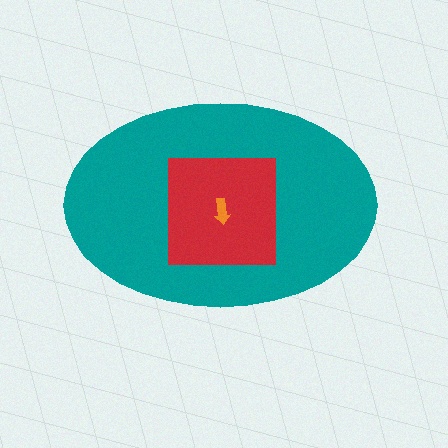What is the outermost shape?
The teal ellipse.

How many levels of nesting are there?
3.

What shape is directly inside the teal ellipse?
The red square.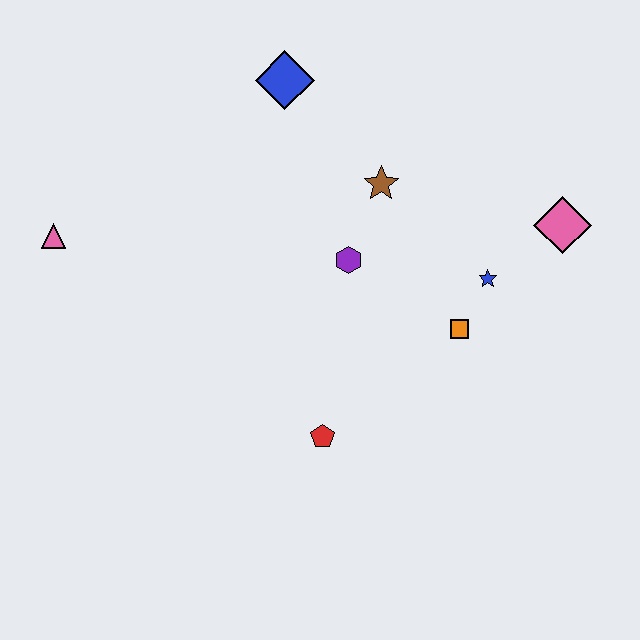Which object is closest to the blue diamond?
The brown star is closest to the blue diamond.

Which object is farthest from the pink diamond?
The pink triangle is farthest from the pink diamond.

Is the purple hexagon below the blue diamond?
Yes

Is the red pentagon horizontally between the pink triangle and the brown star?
Yes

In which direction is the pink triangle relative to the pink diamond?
The pink triangle is to the left of the pink diamond.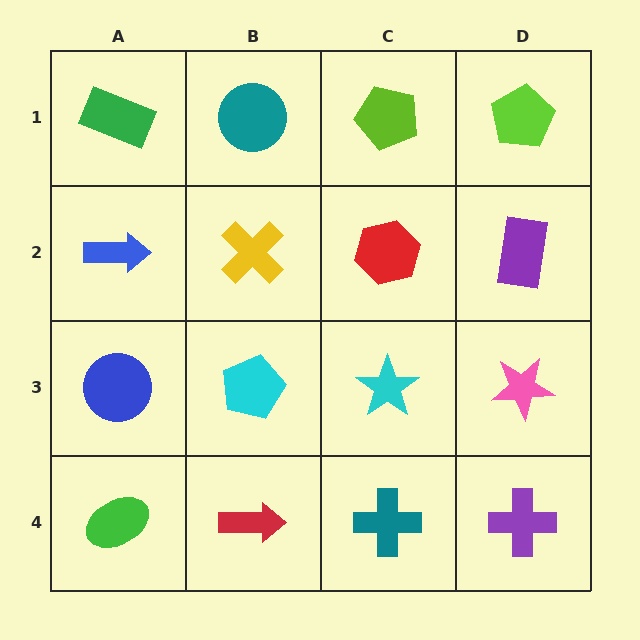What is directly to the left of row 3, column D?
A cyan star.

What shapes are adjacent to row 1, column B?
A yellow cross (row 2, column B), a green rectangle (row 1, column A), a lime pentagon (row 1, column C).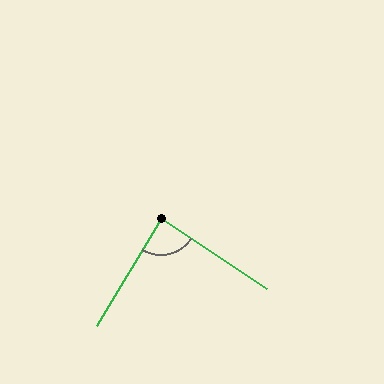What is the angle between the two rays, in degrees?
Approximately 87 degrees.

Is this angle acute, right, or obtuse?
It is approximately a right angle.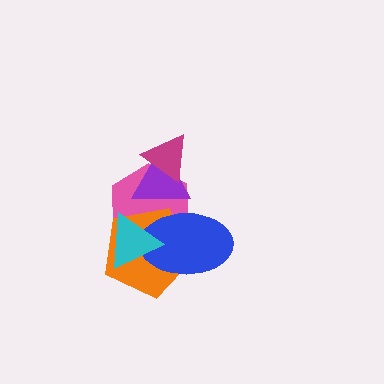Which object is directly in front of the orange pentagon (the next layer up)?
The blue ellipse is directly in front of the orange pentagon.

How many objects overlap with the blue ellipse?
4 objects overlap with the blue ellipse.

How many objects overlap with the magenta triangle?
2 objects overlap with the magenta triangle.